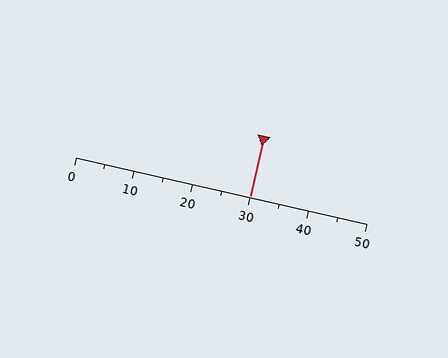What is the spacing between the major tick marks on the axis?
The major ticks are spaced 10 apart.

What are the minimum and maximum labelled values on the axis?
The axis runs from 0 to 50.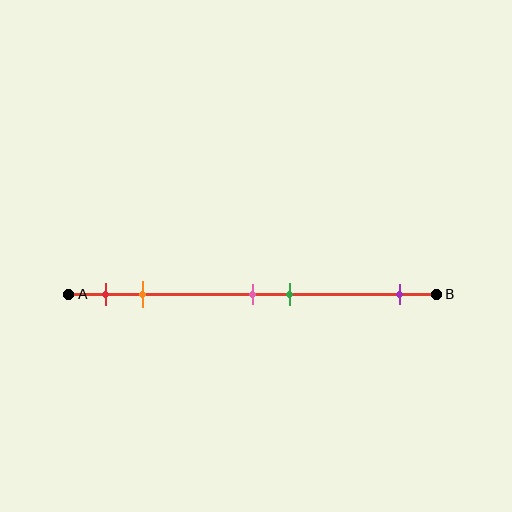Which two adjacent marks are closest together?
The pink and green marks are the closest adjacent pair.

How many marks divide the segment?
There are 5 marks dividing the segment.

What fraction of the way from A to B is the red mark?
The red mark is approximately 10% (0.1) of the way from A to B.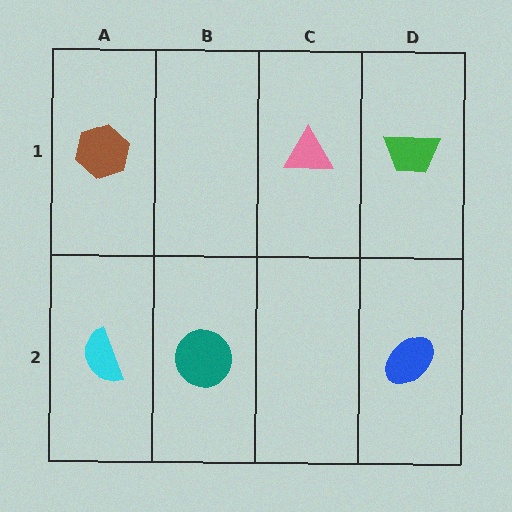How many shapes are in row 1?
3 shapes.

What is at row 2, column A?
A cyan semicircle.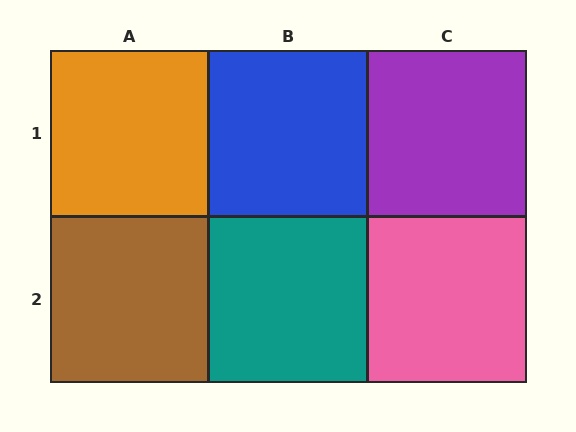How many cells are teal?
1 cell is teal.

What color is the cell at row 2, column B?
Teal.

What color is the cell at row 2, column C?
Pink.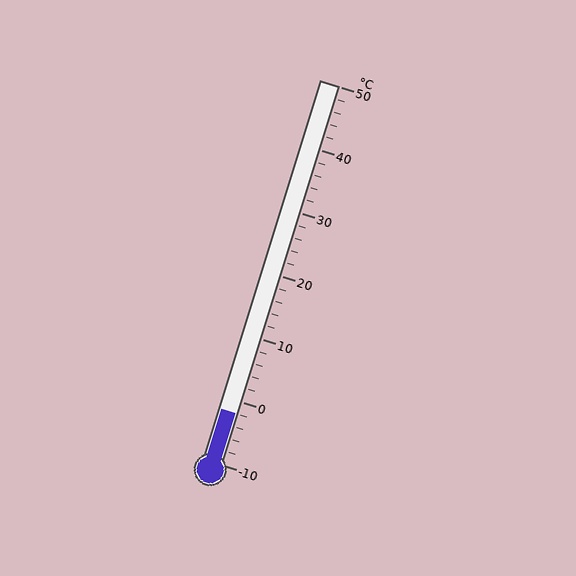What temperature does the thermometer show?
The thermometer shows approximately -2°C.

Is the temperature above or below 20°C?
The temperature is below 20°C.